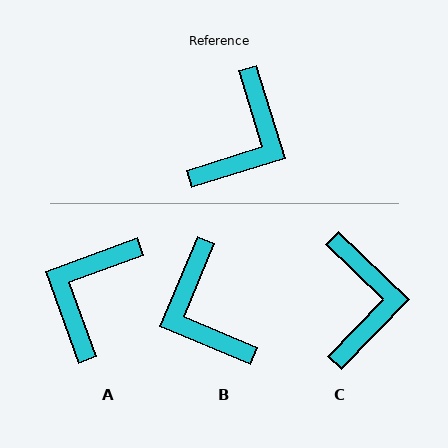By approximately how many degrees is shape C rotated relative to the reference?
Approximately 29 degrees counter-clockwise.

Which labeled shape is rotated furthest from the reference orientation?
A, about 177 degrees away.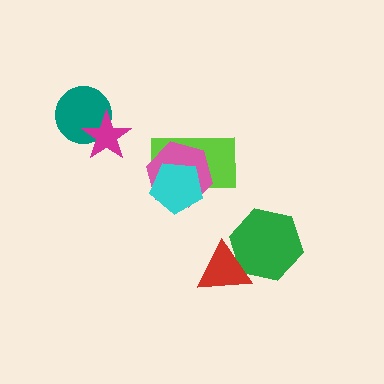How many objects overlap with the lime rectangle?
2 objects overlap with the lime rectangle.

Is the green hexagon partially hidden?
Yes, it is partially covered by another shape.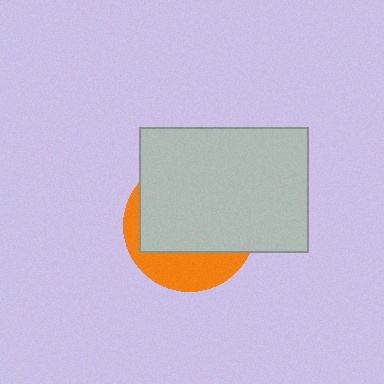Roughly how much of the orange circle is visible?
A small part of it is visible (roughly 30%).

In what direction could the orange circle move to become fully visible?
The orange circle could move down. That would shift it out from behind the light gray rectangle entirely.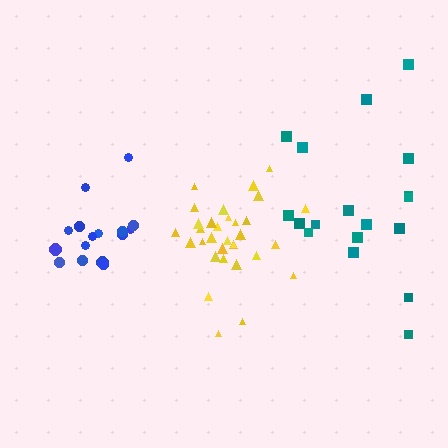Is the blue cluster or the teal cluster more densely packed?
Blue.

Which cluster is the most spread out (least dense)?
Teal.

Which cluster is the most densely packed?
Blue.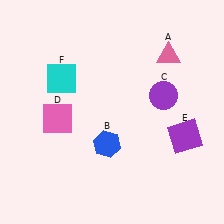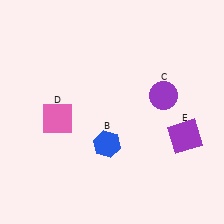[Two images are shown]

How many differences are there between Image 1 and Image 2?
There are 2 differences between the two images.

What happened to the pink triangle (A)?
The pink triangle (A) was removed in Image 2. It was in the top-right area of Image 1.